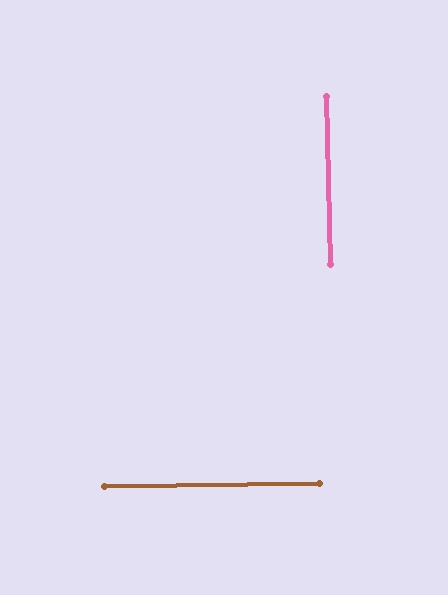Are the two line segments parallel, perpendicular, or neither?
Perpendicular — they meet at approximately 89°.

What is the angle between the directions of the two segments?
Approximately 89 degrees.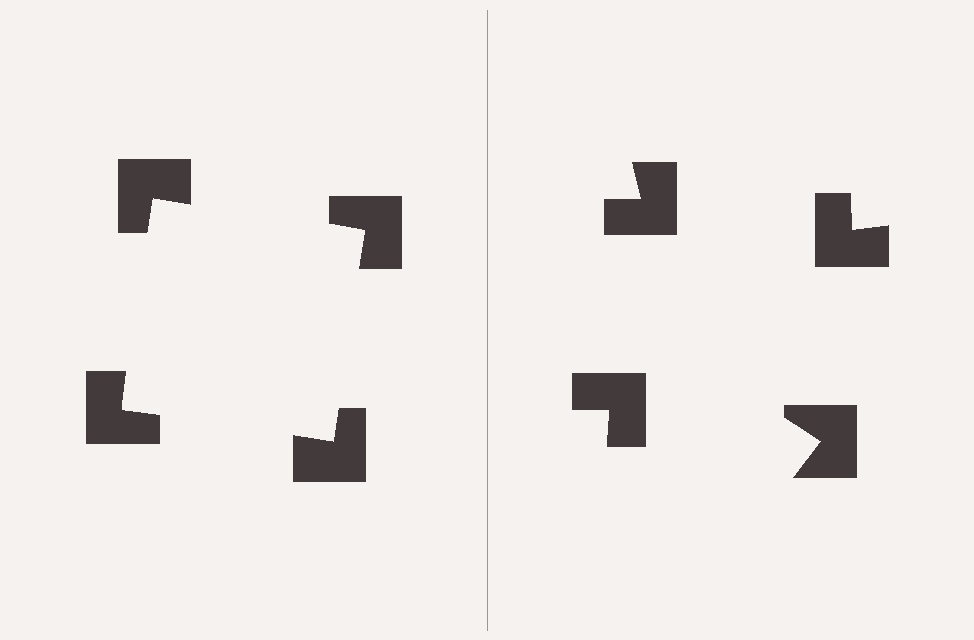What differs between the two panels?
The notched squares are positioned identically on both sides; only the wedge orientations differ. On the left they align to a square; on the right they are misaligned.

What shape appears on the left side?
An illusory square.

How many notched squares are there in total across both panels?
8 — 4 on each side.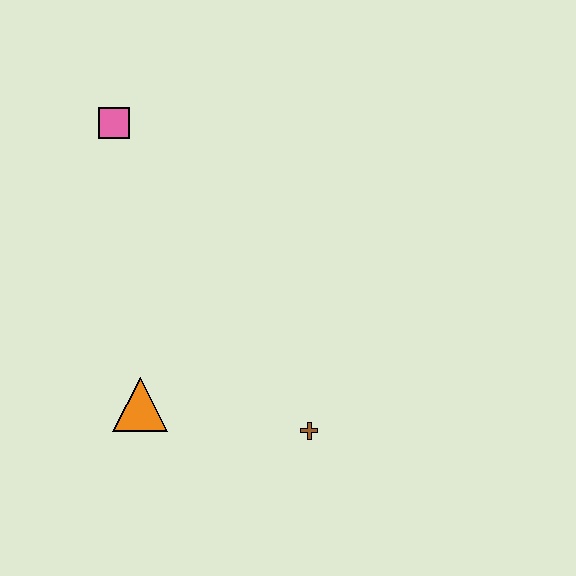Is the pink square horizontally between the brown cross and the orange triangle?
No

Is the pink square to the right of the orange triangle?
No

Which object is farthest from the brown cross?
The pink square is farthest from the brown cross.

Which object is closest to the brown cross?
The orange triangle is closest to the brown cross.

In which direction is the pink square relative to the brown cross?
The pink square is above the brown cross.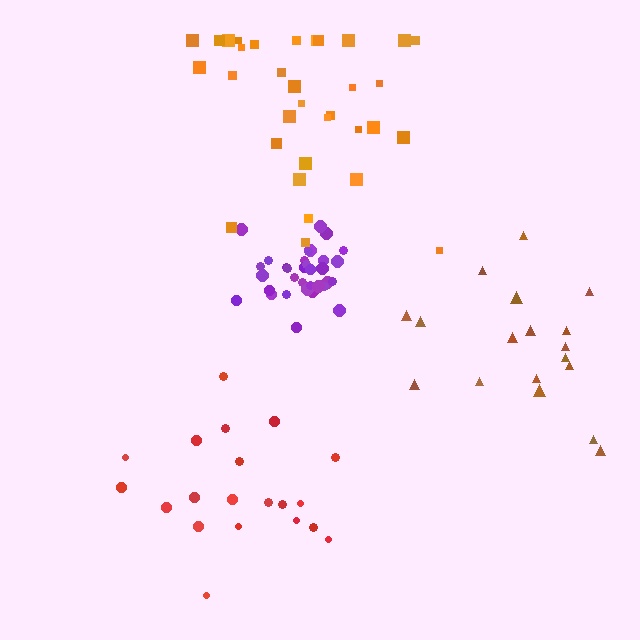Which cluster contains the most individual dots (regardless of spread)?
Orange (34).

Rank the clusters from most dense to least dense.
purple, orange, red, brown.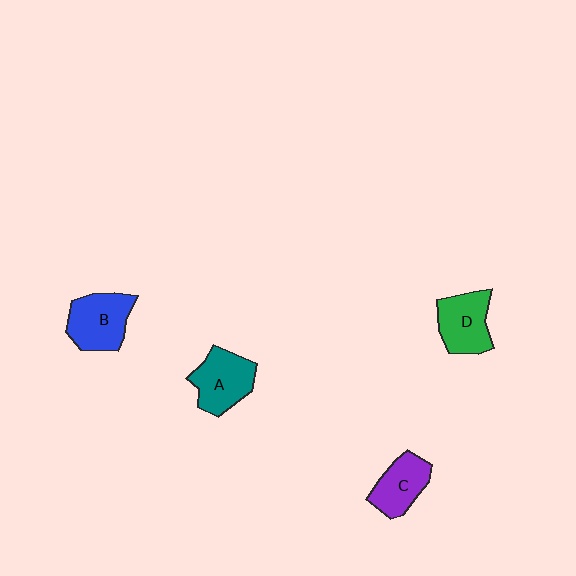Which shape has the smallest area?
Shape C (purple).